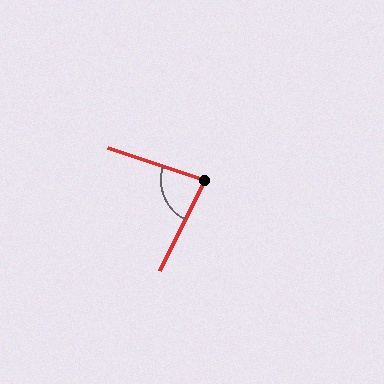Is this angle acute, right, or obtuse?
It is acute.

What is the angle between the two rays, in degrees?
Approximately 82 degrees.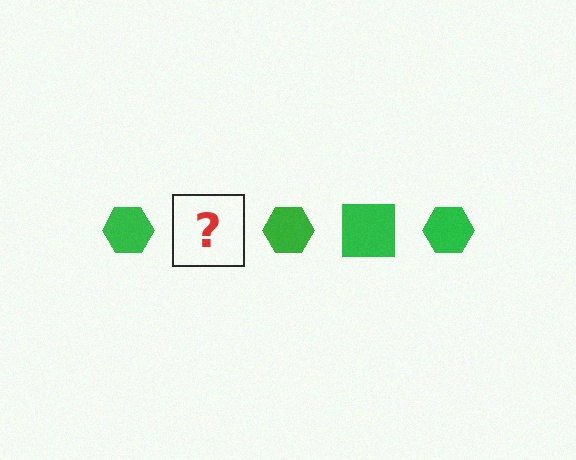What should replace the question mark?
The question mark should be replaced with a green square.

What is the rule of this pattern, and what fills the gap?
The rule is that the pattern cycles through hexagon, square shapes in green. The gap should be filled with a green square.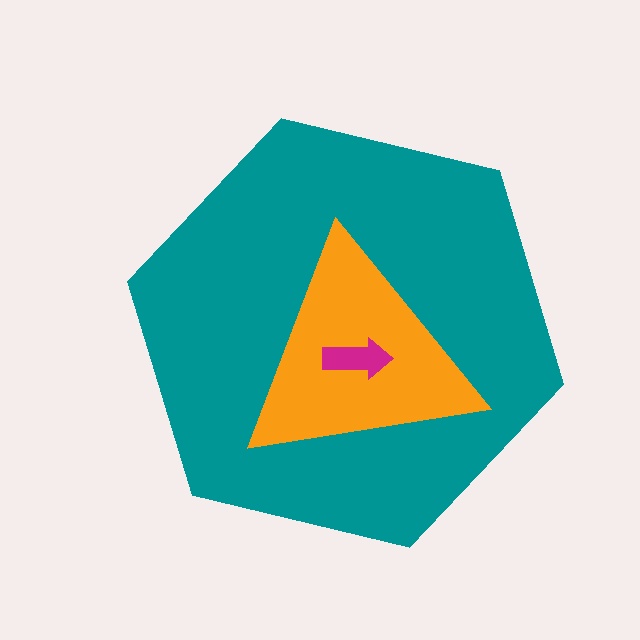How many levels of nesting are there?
3.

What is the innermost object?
The magenta arrow.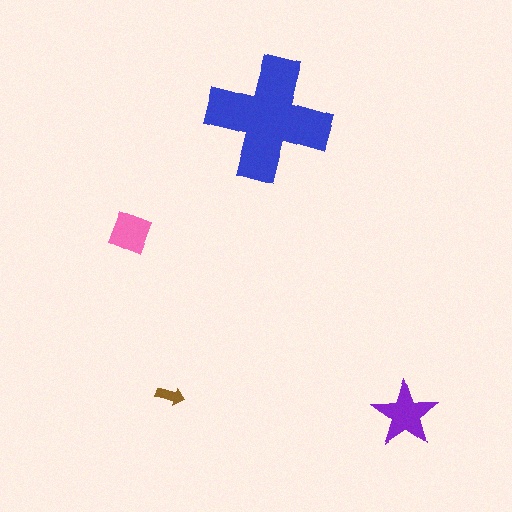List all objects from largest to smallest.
The blue cross, the purple star, the pink diamond, the brown arrow.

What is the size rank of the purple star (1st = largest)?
2nd.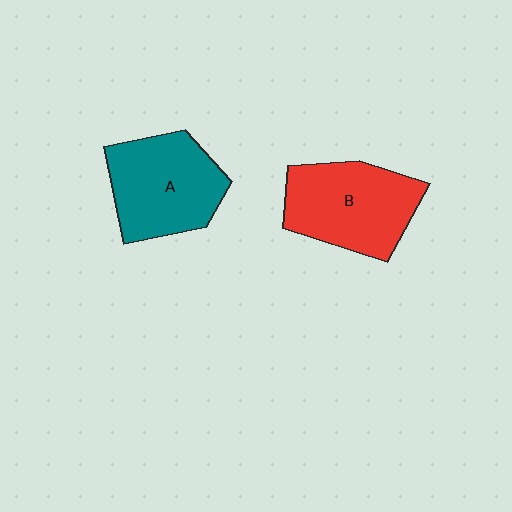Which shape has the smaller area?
Shape A (teal).